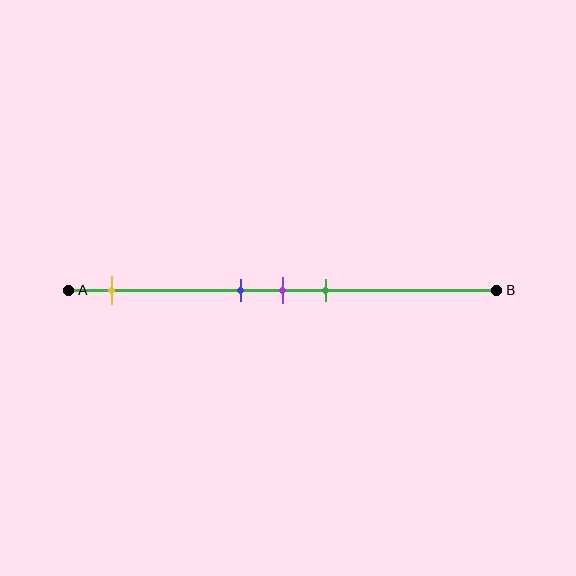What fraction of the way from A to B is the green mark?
The green mark is approximately 60% (0.6) of the way from A to B.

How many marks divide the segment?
There are 4 marks dividing the segment.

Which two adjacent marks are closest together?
The blue and purple marks are the closest adjacent pair.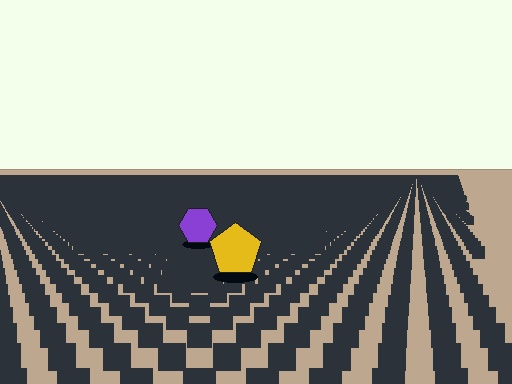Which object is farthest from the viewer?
The purple hexagon is farthest from the viewer. It appears smaller and the ground texture around it is denser.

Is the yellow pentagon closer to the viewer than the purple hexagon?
Yes. The yellow pentagon is closer — you can tell from the texture gradient: the ground texture is coarser near it.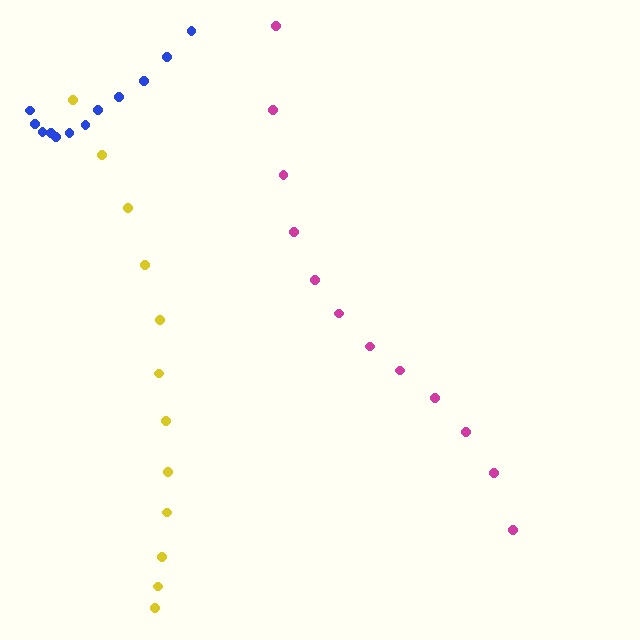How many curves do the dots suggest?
There are 3 distinct paths.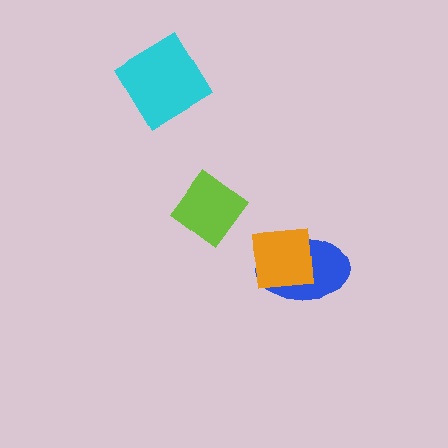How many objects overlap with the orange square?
1 object overlaps with the orange square.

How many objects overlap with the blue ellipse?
1 object overlaps with the blue ellipse.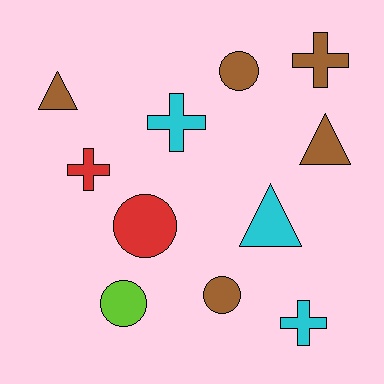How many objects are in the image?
There are 11 objects.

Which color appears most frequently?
Brown, with 5 objects.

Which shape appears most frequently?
Cross, with 4 objects.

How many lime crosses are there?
There are no lime crosses.